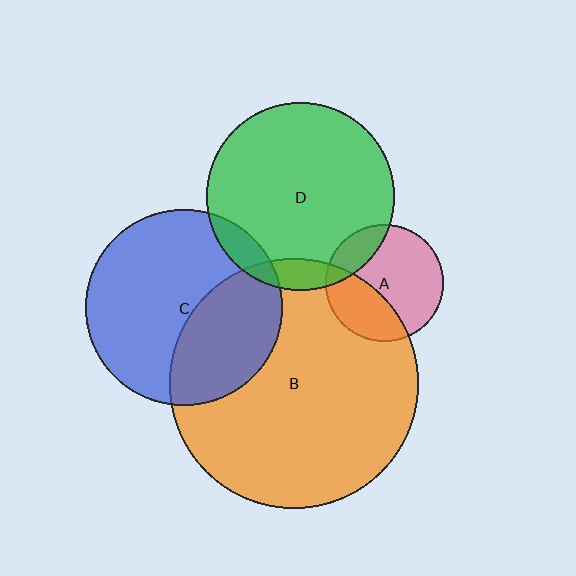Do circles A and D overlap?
Yes.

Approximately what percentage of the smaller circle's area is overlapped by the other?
Approximately 20%.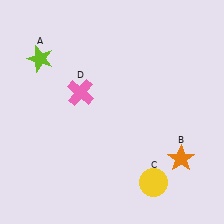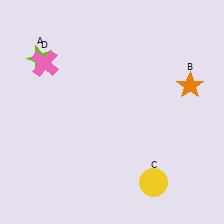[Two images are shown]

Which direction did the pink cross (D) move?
The pink cross (D) moved left.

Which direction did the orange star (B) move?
The orange star (B) moved up.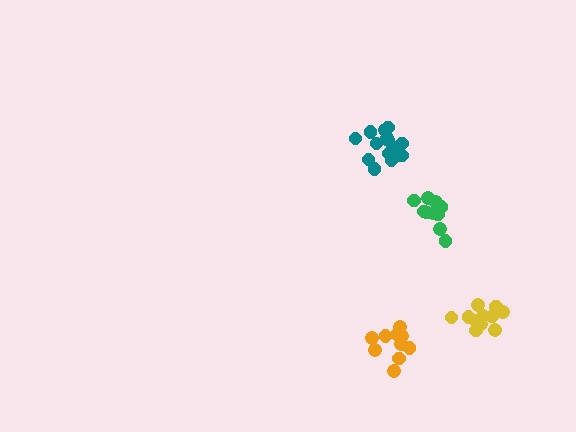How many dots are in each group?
Group 1: 15 dots, Group 2: 10 dots, Group 3: 11 dots, Group 4: 10 dots (46 total).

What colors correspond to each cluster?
The clusters are colored: teal, green, yellow, orange.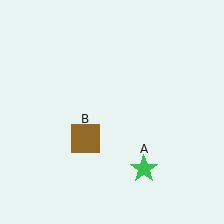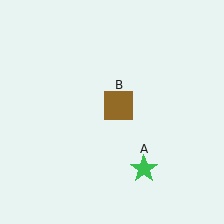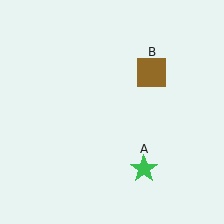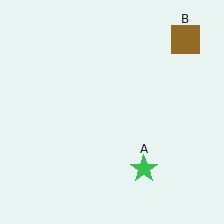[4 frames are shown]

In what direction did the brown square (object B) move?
The brown square (object B) moved up and to the right.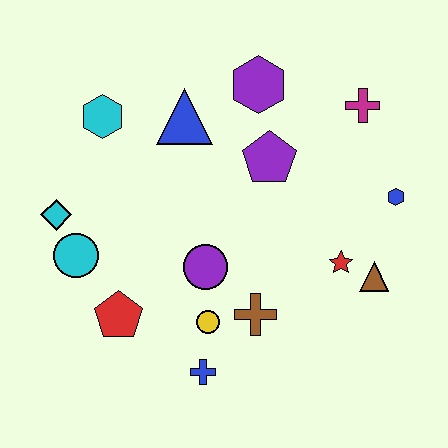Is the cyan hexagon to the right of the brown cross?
No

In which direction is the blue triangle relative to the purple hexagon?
The blue triangle is to the left of the purple hexagon.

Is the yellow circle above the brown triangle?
No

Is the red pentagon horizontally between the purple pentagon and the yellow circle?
No